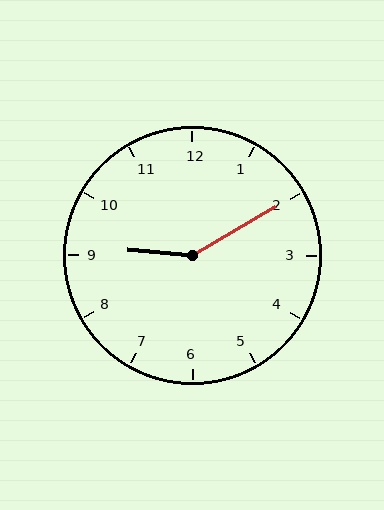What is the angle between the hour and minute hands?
Approximately 145 degrees.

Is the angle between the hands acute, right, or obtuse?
It is obtuse.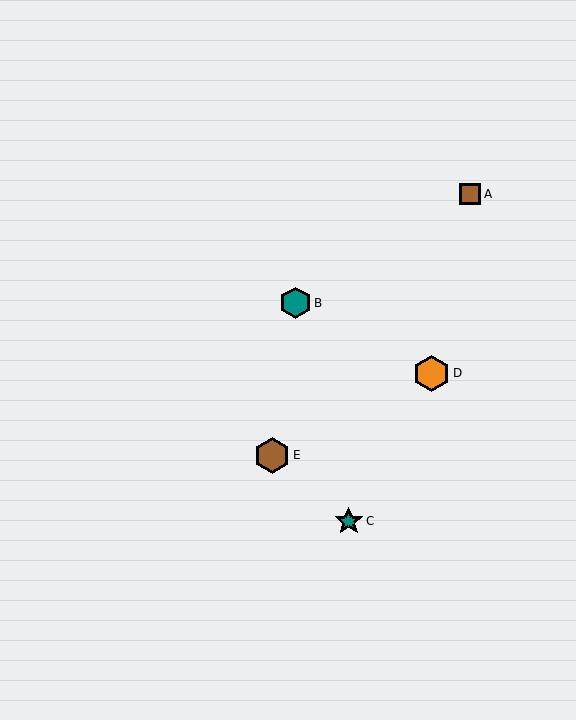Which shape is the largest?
The orange hexagon (labeled D) is the largest.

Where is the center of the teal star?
The center of the teal star is at (349, 521).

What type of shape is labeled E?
Shape E is a brown hexagon.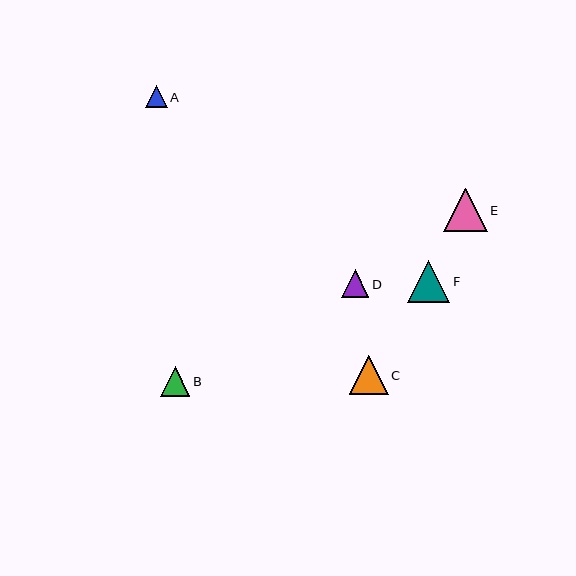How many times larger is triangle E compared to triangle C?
Triangle E is approximately 1.1 times the size of triangle C.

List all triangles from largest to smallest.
From largest to smallest: E, F, C, B, D, A.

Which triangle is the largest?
Triangle E is the largest with a size of approximately 44 pixels.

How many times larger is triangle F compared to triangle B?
Triangle F is approximately 1.4 times the size of triangle B.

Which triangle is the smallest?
Triangle A is the smallest with a size of approximately 22 pixels.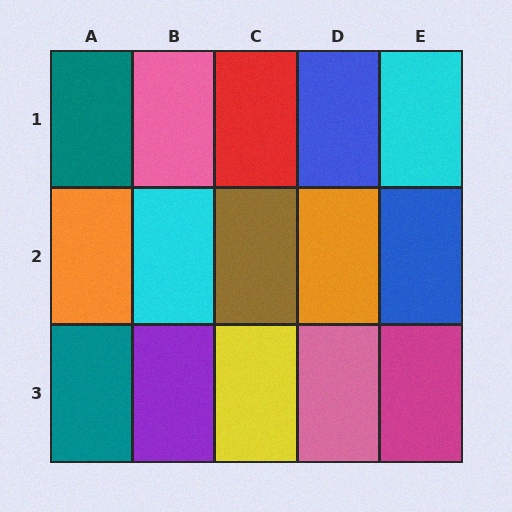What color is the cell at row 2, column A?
Orange.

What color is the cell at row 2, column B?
Cyan.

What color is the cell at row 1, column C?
Red.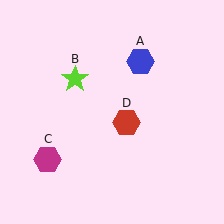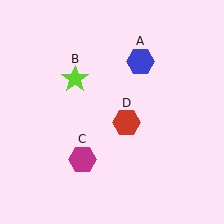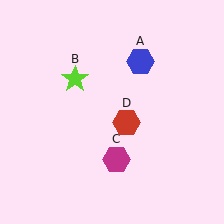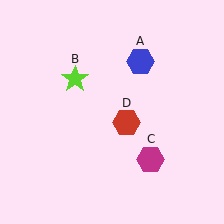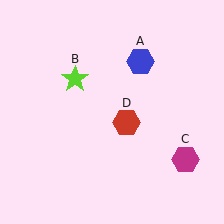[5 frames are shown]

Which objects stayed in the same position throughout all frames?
Blue hexagon (object A) and lime star (object B) and red hexagon (object D) remained stationary.